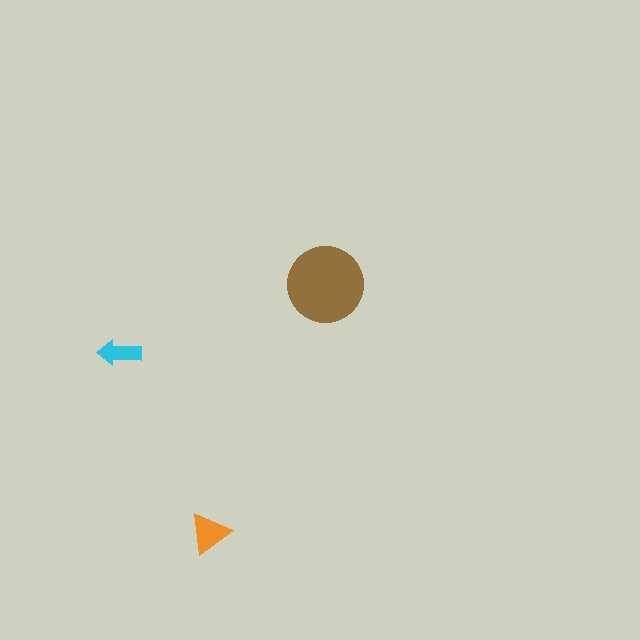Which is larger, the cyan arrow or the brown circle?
The brown circle.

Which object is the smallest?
The cyan arrow.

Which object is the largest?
The brown circle.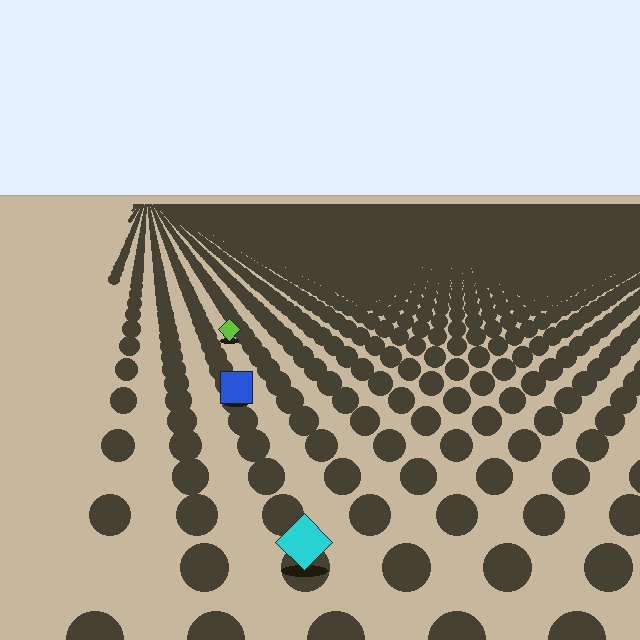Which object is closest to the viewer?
The cyan diamond is closest. The texture marks near it are larger and more spread out.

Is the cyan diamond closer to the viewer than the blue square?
Yes. The cyan diamond is closer — you can tell from the texture gradient: the ground texture is coarser near it.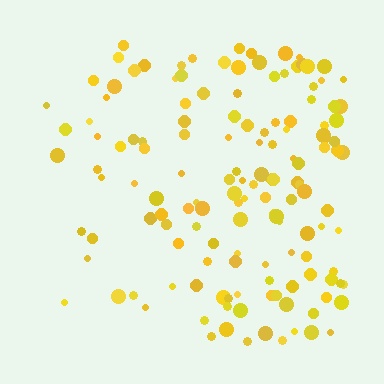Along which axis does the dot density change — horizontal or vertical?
Horizontal.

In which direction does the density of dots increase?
From left to right, with the right side densest.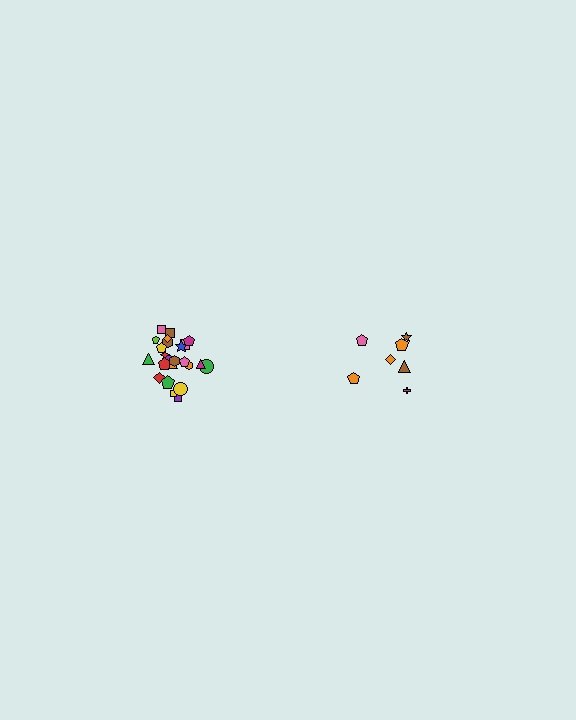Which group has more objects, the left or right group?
The left group.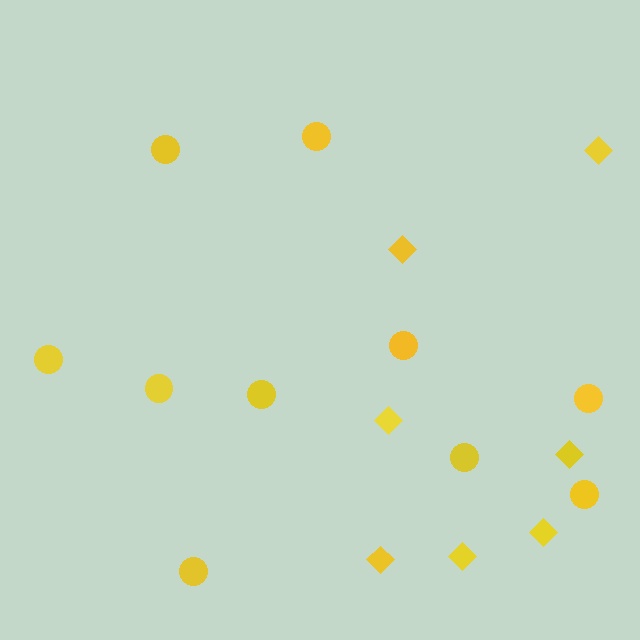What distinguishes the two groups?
There are 2 groups: one group of circles (10) and one group of diamonds (7).